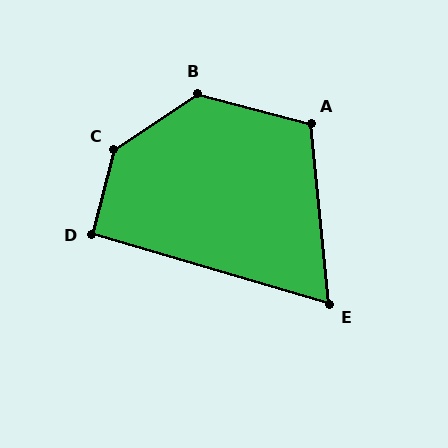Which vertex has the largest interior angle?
C, at approximately 138 degrees.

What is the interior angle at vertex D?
Approximately 92 degrees (approximately right).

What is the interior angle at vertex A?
Approximately 111 degrees (obtuse).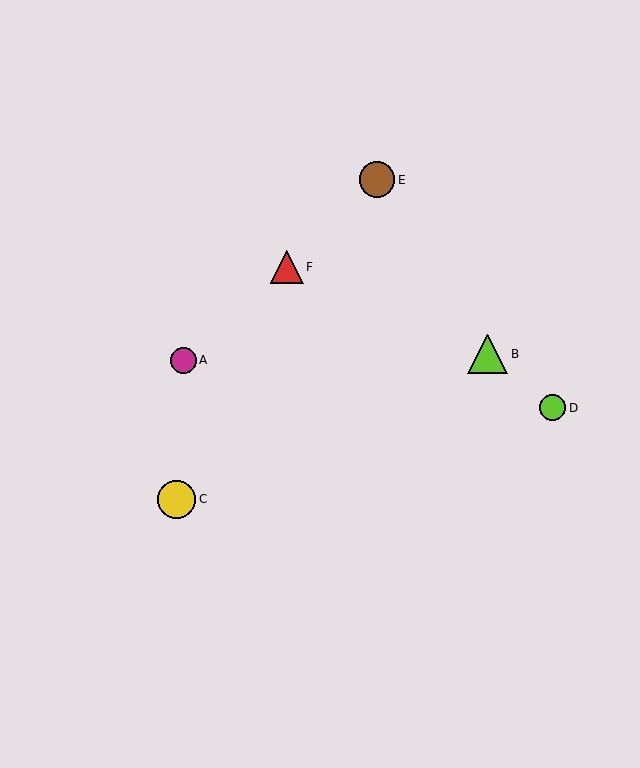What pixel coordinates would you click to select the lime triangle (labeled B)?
Click at (488, 354) to select the lime triangle B.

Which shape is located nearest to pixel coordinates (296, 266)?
The red triangle (labeled F) at (287, 267) is nearest to that location.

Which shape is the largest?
The lime triangle (labeled B) is the largest.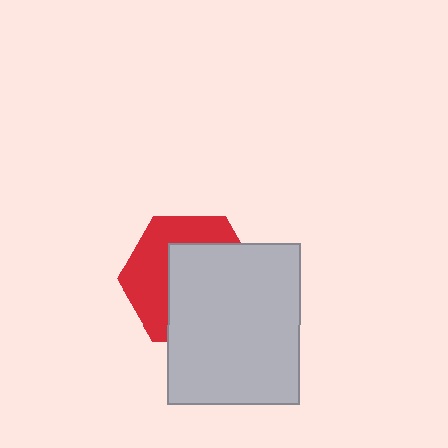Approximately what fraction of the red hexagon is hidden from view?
Roughly 57% of the red hexagon is hidden behind the light gray rectangle.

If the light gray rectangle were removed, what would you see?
You would see the complete red hexagon.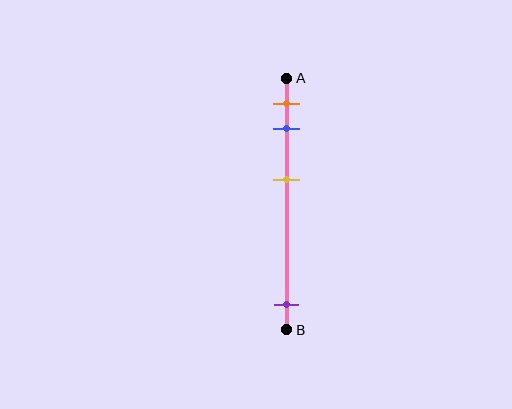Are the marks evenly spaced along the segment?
No, the marks are not evenly spaced.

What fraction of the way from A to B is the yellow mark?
The yellow mark is approximately 40% (0.4) of the way from A to B.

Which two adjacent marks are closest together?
The orange and blue marks are the closest adjacent pair.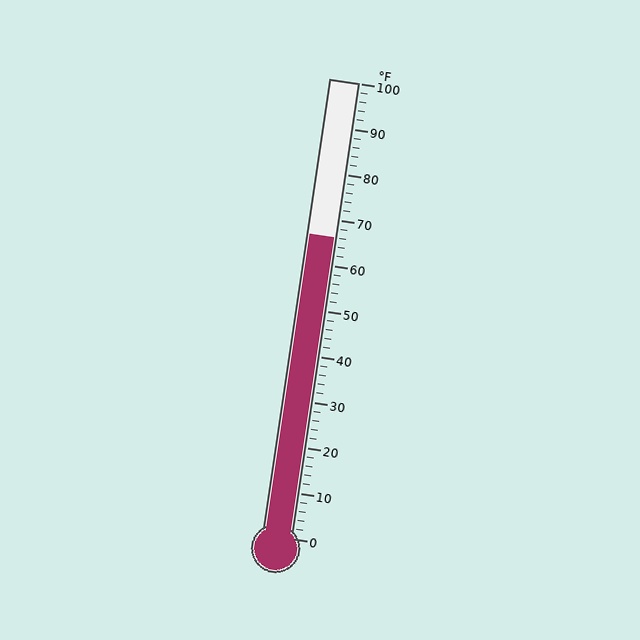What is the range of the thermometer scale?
The thermometer scale ranges from 0°F to 100°F.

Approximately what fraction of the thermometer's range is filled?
The thermometer is filled to approximately 65% of its range.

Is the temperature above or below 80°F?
The temperature is below 80°F.